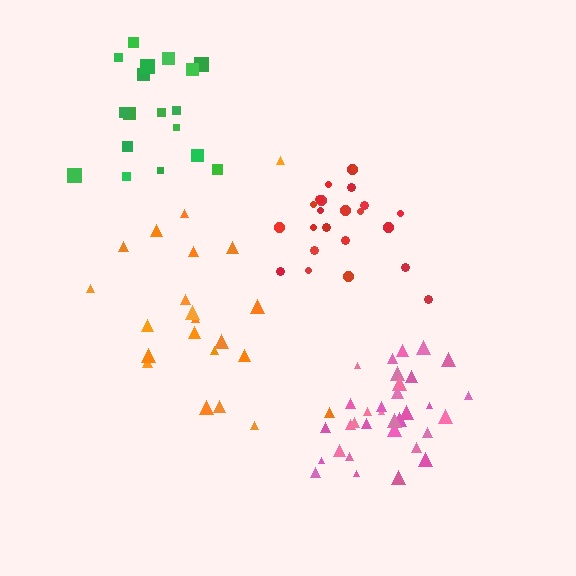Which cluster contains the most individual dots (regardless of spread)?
Pink (34).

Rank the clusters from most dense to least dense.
pink, red, green, orange.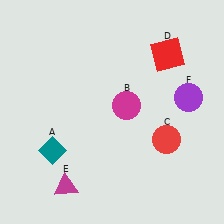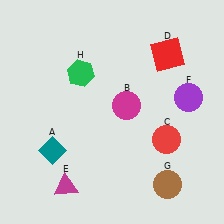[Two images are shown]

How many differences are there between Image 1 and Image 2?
There are 2 differences between the two images.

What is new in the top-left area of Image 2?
A green hexagon (H) was added in the top-left area of Image 2.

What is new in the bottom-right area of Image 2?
A brown circle (G) was added in the bottom-right area of Image 2.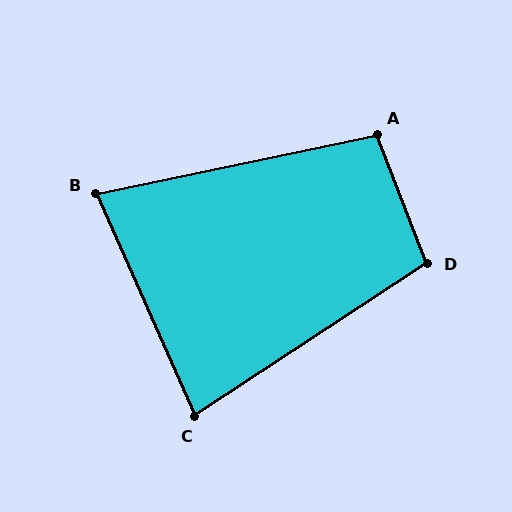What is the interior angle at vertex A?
Approximately 99 degrees (obtuse).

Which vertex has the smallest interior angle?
B, at approximately 78 degrees.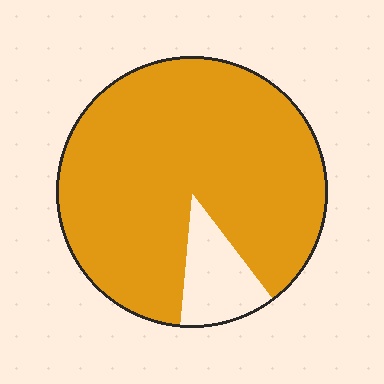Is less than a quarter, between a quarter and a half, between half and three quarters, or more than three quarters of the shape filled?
More than three quarters.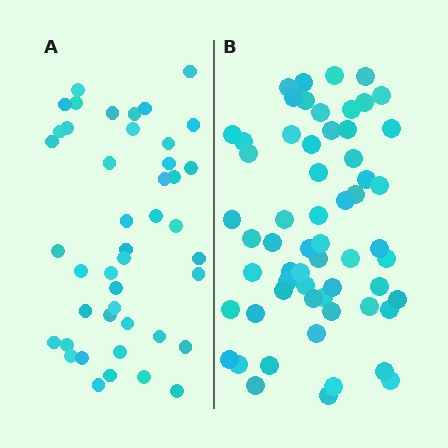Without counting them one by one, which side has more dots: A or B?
Region B (the right region) has more dots.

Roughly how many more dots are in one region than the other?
Region B has approximately 15 more dots than region A.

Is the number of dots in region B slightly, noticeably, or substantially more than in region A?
Region B has noticeably more, but not dramatically so. The ratio is roughly 1.4 to 1.